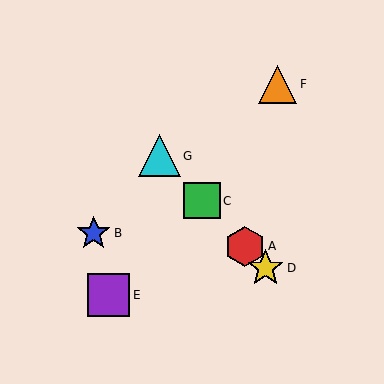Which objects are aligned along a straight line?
Objects A, C, D, G are aligned along a straight line.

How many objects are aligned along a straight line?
4 objects (A, C, D, G) are aligned along a straight line.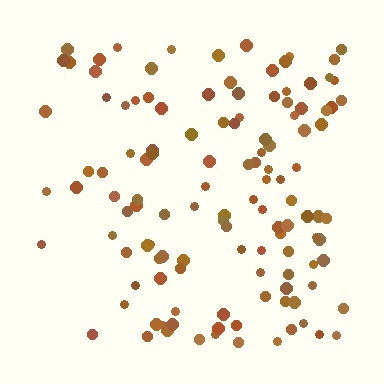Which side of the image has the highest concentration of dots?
The right.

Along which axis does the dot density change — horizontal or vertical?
Horizontal.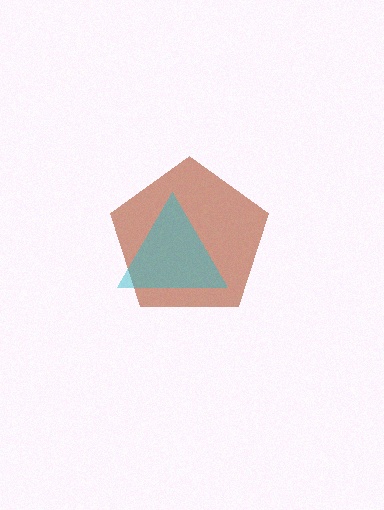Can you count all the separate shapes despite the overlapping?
Yes, there are 2 separate shapes.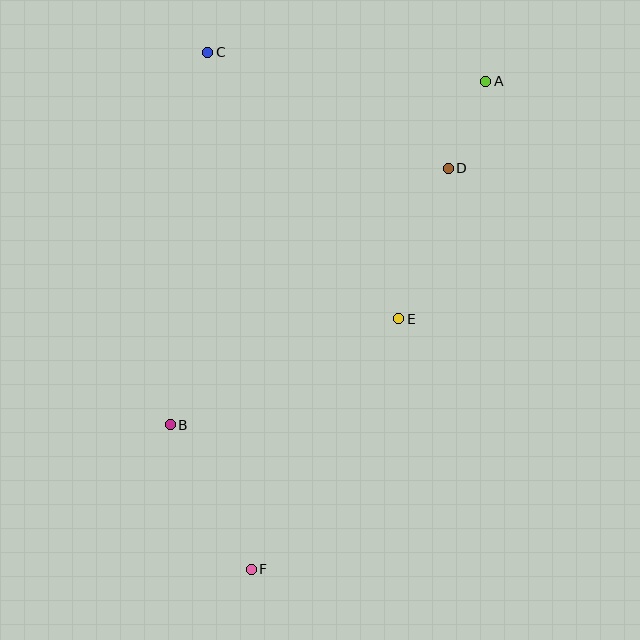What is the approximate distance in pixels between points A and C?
The distance between A and C is approximately 280 pixels.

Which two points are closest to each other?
Points A and D are closest to each other.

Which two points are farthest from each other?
Points A and F are farthest from each other.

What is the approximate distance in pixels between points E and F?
The distance between E and F is approximately 291 pixels.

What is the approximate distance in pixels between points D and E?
The distance between D and E is approximately 159 pixels.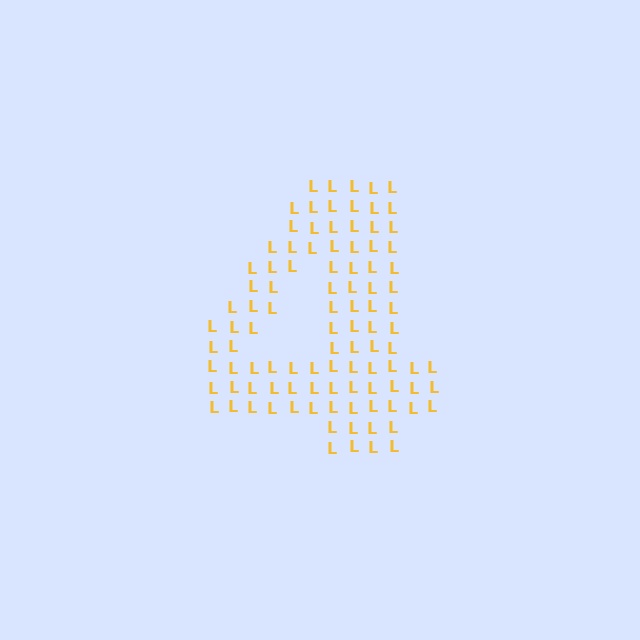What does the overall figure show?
The overall figure shows the digit 4.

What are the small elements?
The small elements are letter L's.